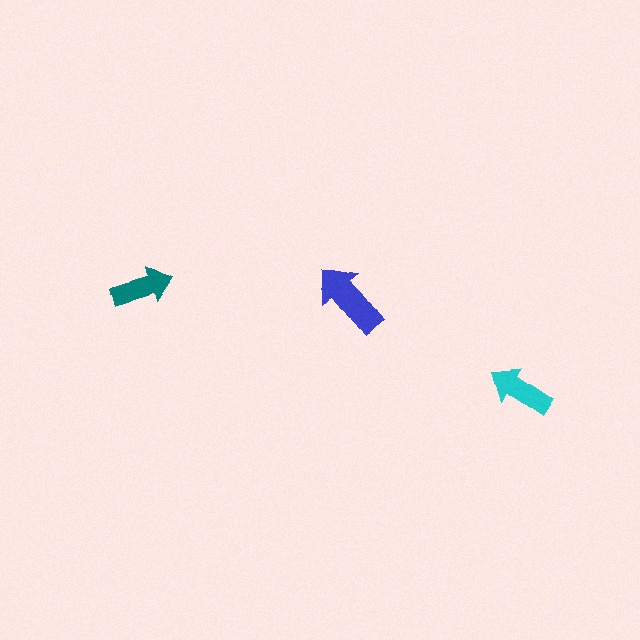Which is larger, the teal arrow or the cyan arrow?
The cyan one.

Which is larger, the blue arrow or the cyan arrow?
The blue one.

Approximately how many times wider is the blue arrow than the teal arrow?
About 1.5 times wider.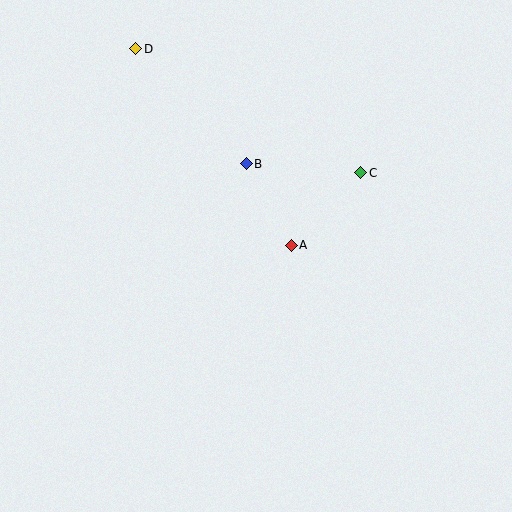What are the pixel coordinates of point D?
Point D is at (136, 49).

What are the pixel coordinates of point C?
Point C is at (361, 173).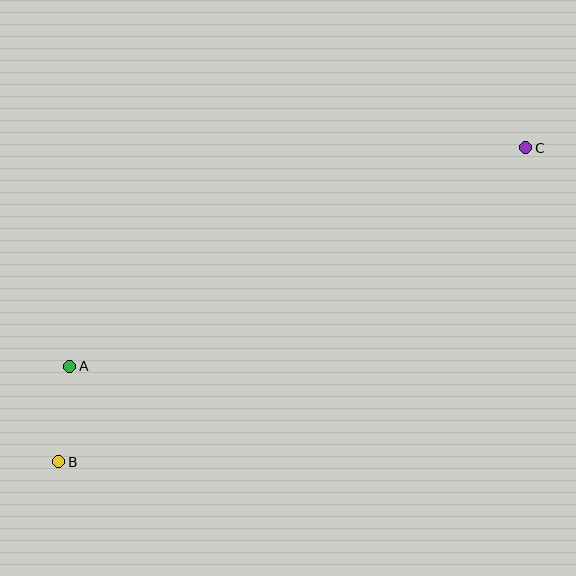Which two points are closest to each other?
Points A and B are closest to each other.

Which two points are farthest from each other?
Points B and C are farthest from each other.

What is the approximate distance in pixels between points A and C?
The distance between A and C is approximately 506 pixels.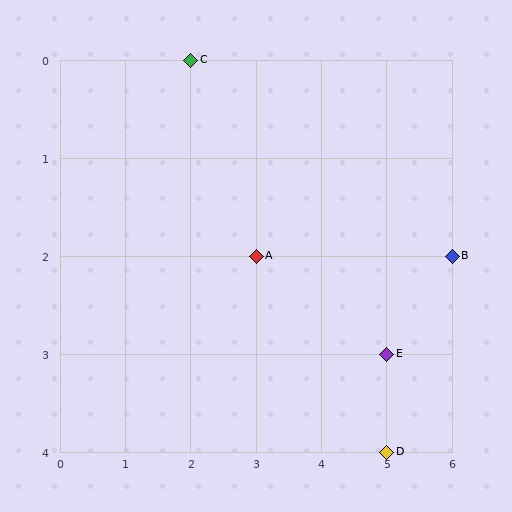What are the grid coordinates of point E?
Point E is at grid coordinates (5, 3).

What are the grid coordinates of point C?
Point C is at grid coordinates (2, 0).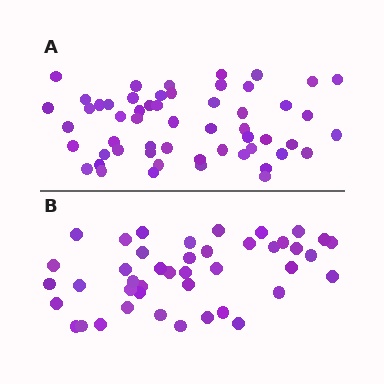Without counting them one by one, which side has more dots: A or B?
Region A (the top region) has more dots.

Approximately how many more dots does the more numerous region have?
Region A has roughly 12 or so more dots than region B.